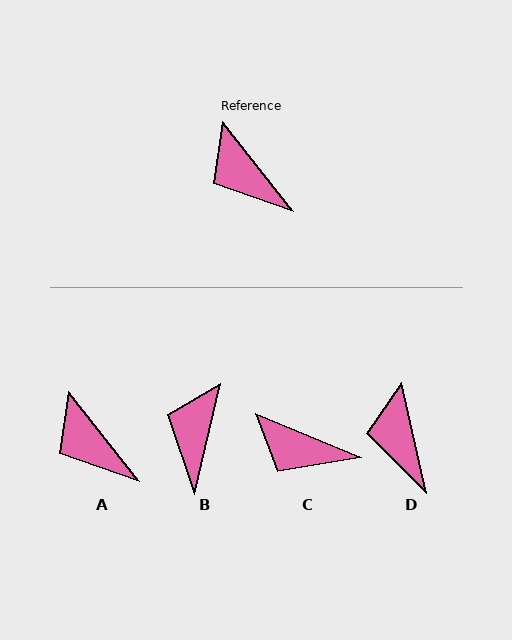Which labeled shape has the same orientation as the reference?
A.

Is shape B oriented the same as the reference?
No, it is off by about 52 degrees.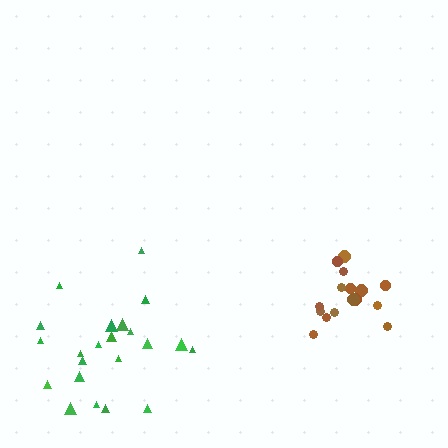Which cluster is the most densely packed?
Brown.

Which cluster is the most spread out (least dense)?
Green.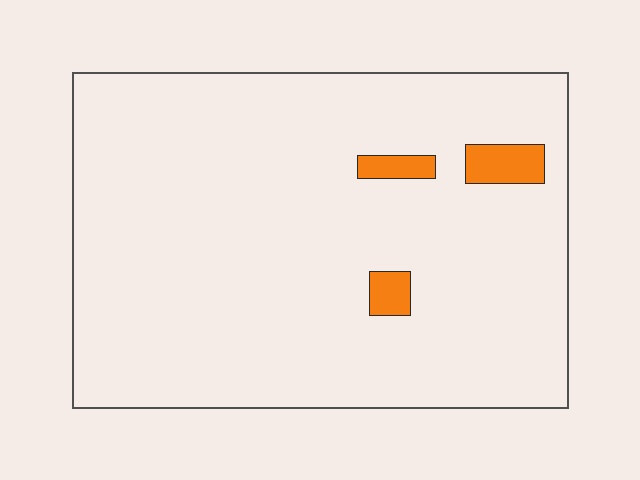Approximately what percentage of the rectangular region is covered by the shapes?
Approximately 5%.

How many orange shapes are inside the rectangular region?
3.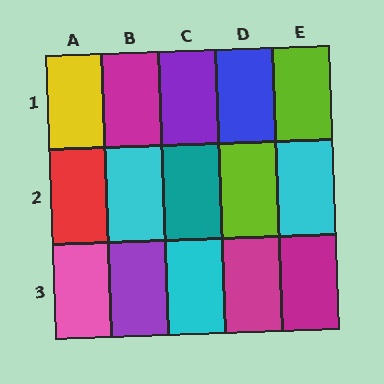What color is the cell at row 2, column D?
Lime.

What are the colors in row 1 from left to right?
Yellow, magenta, purple, blue, lime.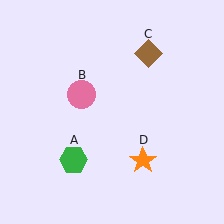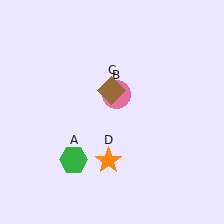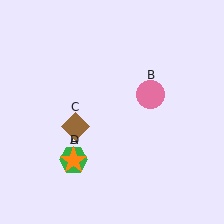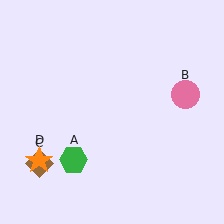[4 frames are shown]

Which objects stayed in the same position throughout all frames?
Green hexagon (object A) remained stationary.